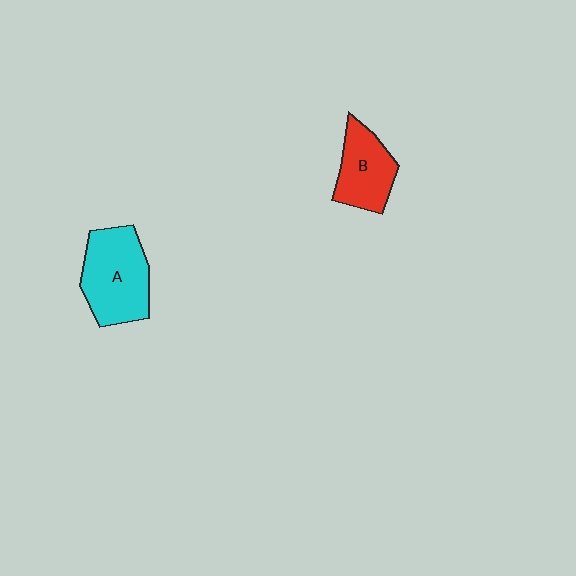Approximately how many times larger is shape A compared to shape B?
Approximately 1.4 times.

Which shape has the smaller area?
Shape B (red).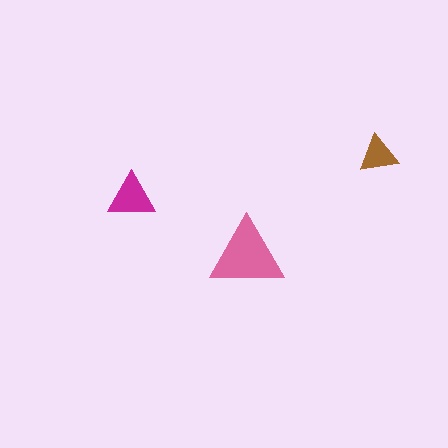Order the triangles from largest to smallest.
the pink one, the magenta one, the brown one.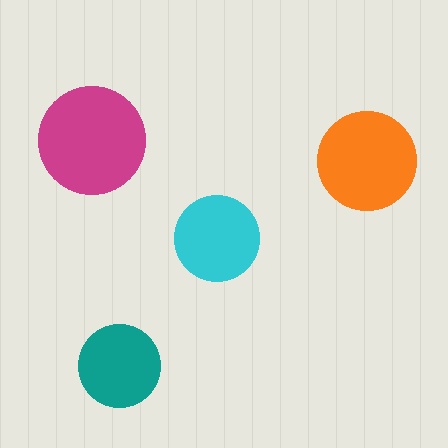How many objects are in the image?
There are 4 objects in the image.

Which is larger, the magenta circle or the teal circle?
The magenta one.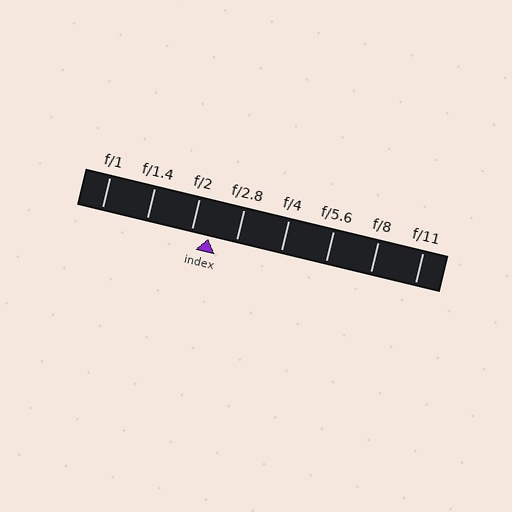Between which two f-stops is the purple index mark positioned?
The index mark is between f/2 and f/2.8.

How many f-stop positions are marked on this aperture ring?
There are 8 f-stop positions marked.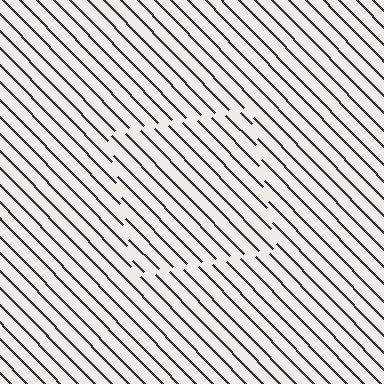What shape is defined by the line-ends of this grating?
An illusory square. The interior of the shape contains the same grating, shifted by half a period — the contour is defined by the phase discontinuity where line-ends from the inner and outer gratings abut.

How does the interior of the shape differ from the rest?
The interior of the shape contains the same grating, shifted by half a period — the contour is defined by the phase discontinuity where line-ends from the inner and outer gratings abut.